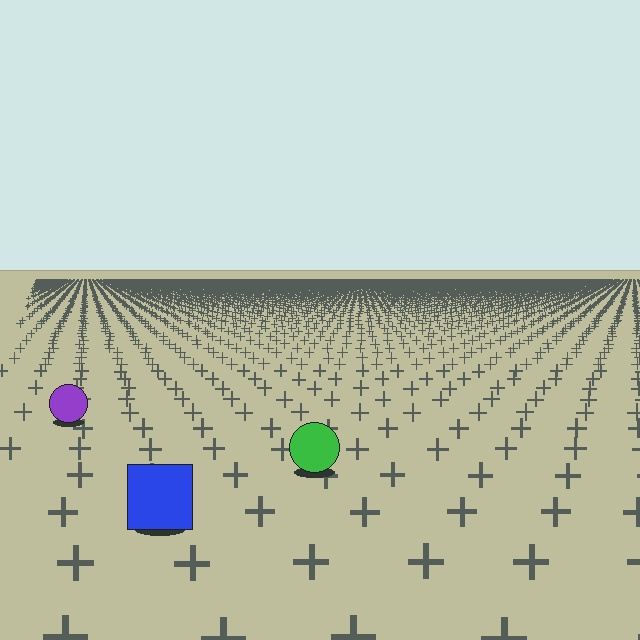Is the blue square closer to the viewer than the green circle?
Yes. The blue square is closer — you can tell from the texture gradient: the ground texture is coarser near it.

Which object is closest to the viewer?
The blue square is closest. The texture marks near it are larger and more spread out.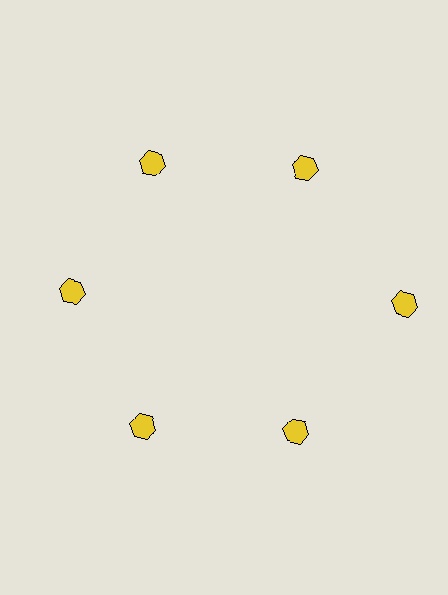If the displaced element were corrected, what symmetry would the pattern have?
It would have 6-fold rotational symmetry — the pattern would map onto itself every 60 degrees.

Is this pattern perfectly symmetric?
No. The 6 yellow hexagons are arranged in a ring, but one element near the 3 o'clock position is pushed outward from the center, breaking the 6-fold rotational symmetry.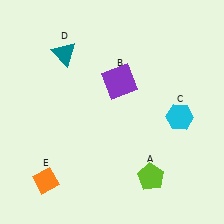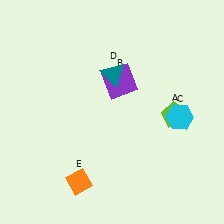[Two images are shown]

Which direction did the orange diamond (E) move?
The orange diamond (E) moved right.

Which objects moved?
The objects that moved are: the lime pentagon (A), the teal triangle (D), the orange diamond (E).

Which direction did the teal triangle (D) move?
The teal triangle (D) moved right.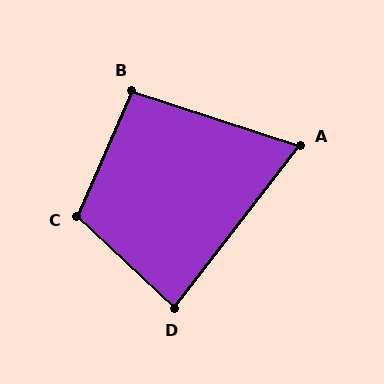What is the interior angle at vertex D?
Approximately 84 degrees (acute).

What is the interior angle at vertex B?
Approximately 96 degrees (obtuse).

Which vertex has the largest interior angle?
C, at approximately 110 degrees.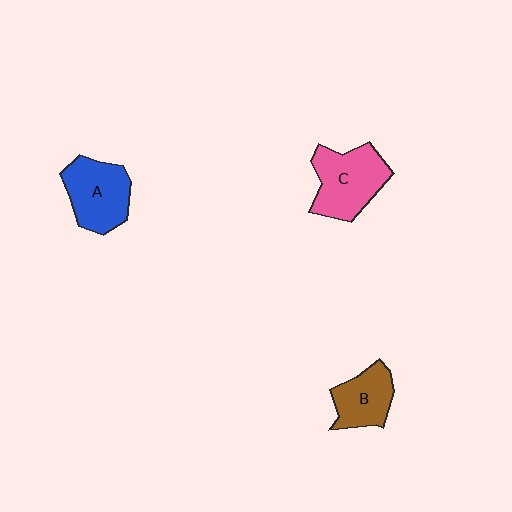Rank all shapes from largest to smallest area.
From largest to smallest: C (pink), A (blue), B (brown).